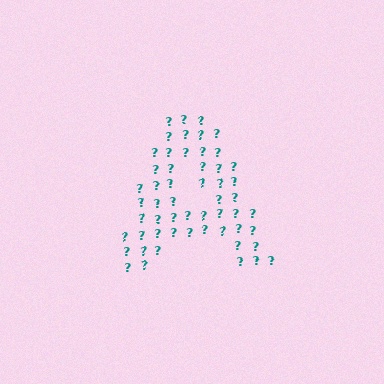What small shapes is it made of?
It is made of small question marks.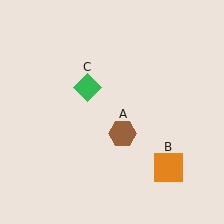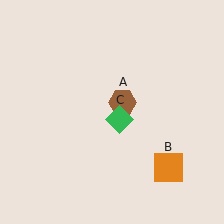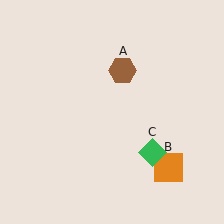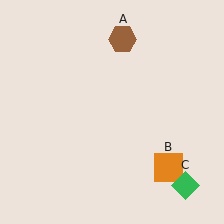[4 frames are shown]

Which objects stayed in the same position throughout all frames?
Orange square (object B) remained stationary.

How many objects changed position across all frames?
2 objects changed position: brown hexagon (object A), green diamond (object C).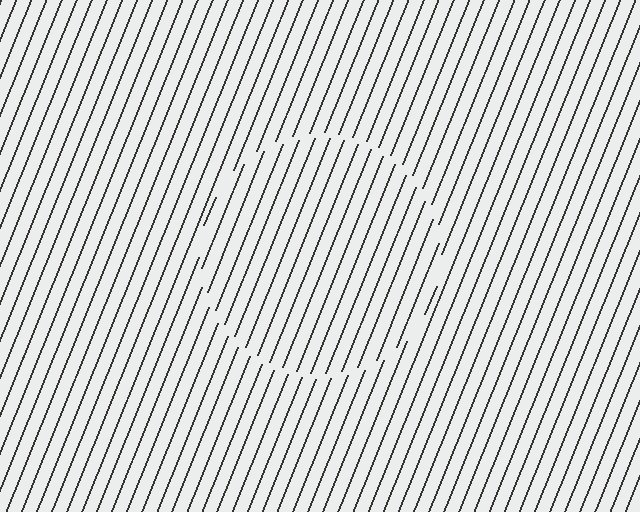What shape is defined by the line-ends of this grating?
An illusory circle. The interior of the shape contains the same grating, shifted by half a period — the contour is defined by the phase discontinuity where line-ends from the inner and outer gratings abut.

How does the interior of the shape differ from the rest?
The interior of the shape contains the same grating, shifted by half a period — the contour is defined by the phase discontinuity where line-ends from the inner and outer gratings abut.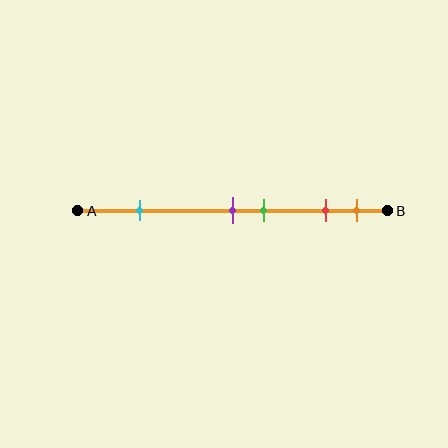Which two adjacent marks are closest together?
The purple and green marks are the closest adjacent pair.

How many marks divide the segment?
There are 5 marks dividing the segment.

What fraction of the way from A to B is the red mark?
The red mark is approximately 80% (0.8) of the way from A to B.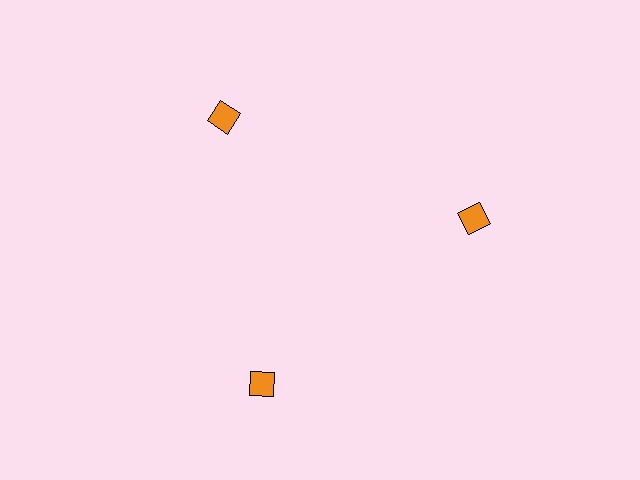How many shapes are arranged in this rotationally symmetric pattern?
There are 3 shapes, arranged in 3 groups of 1.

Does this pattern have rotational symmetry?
Yes, this pattern has 3-fold rotational symmetry. It looks the same after rotating 120 degrees around the center.